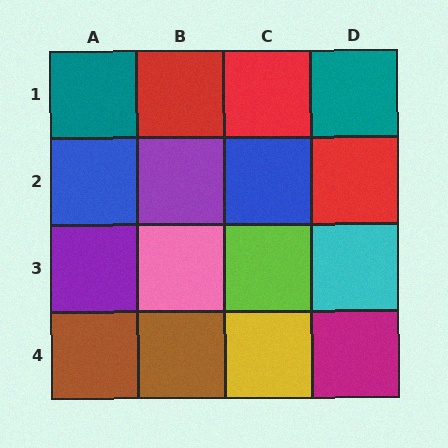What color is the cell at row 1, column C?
Red.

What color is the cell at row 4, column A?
Brown.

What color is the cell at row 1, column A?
Teal.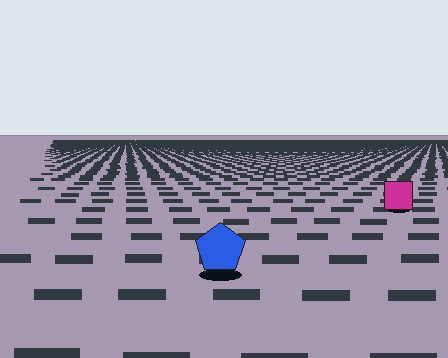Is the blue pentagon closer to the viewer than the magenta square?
Yes. The blue pentagon is closer — you can tell from the texture gradient: the ground texture is coarser near it.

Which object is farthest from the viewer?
The magenta square is farthest from the viewer. It appears smaller and the ground texture around it is denser.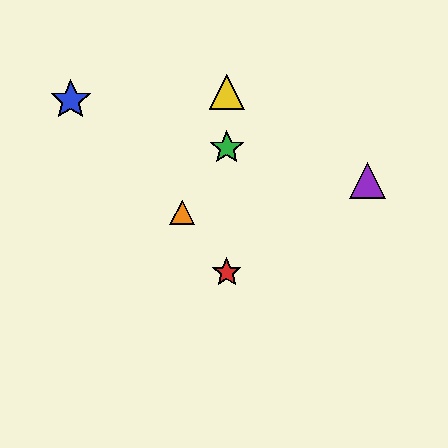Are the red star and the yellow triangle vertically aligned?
Yes, both are at x≈227.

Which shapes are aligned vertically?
The red star, the green star, the yellow triangle are aligned vertically.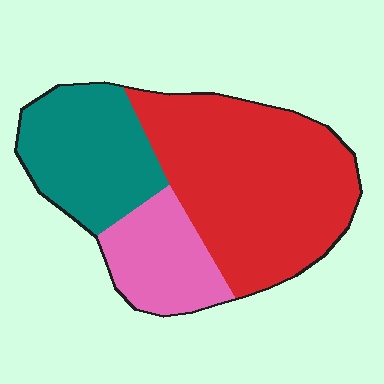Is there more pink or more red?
Red.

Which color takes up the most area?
Red, at roughly 55%.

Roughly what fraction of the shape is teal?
Teal covers around 30% of the shape.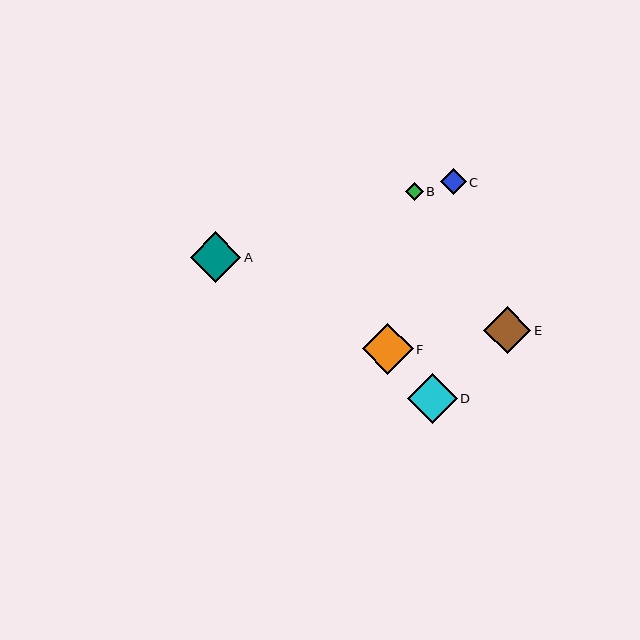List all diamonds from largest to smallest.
From largest to smallest: F, A, D, E, C, B.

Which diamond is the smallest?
Diamond B is the smallest with a size of approximately 18 pixels.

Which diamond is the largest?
Diamond F is the largest with a size of approximately 51 pixels.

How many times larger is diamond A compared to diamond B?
Diamond A is approximately 2.7 times the size of diamond B.